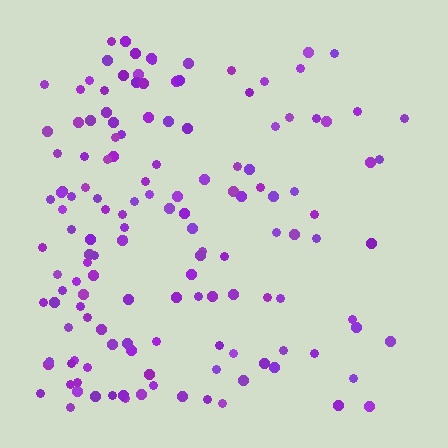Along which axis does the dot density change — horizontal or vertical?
Horizontal.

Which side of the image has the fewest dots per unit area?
The right.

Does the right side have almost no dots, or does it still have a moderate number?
Still a moderate number, just noticeably fewer than the left.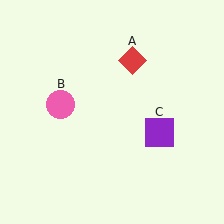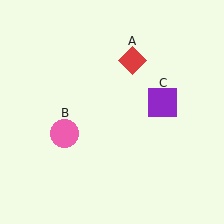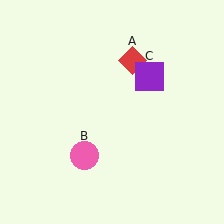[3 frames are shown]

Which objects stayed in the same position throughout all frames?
Red diamond (object A) remained stationary.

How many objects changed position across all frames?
2 objects changed position: pink circle (object B), purple square (object C).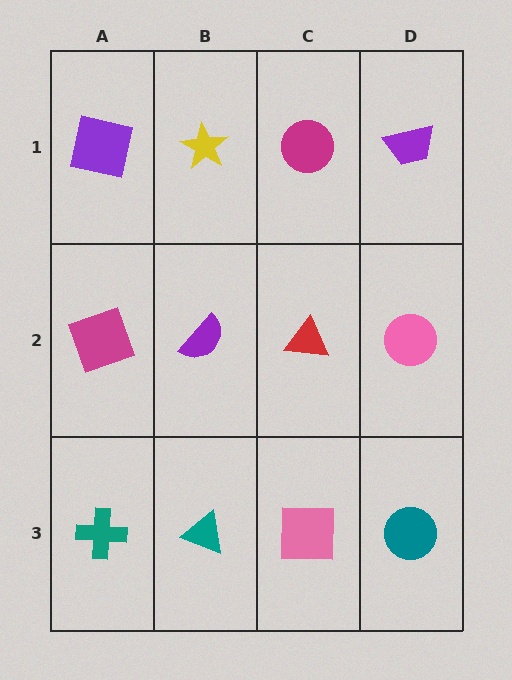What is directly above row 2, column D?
A purple trapezoid.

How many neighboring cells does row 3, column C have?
3.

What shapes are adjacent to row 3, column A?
A magenta square (row 2, column A), a teal triangle (row 3, column B).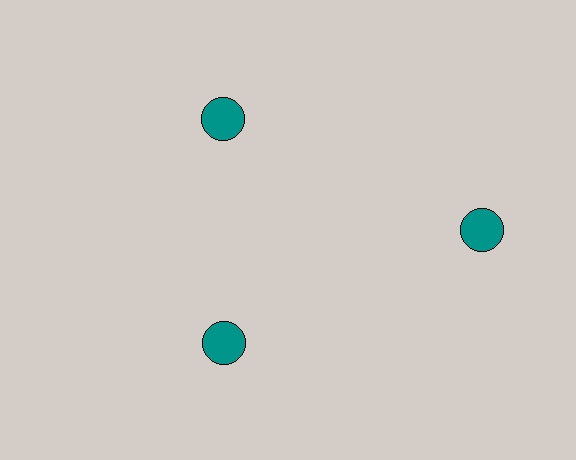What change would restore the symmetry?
The symmetry would be restored by moving it inward, back onto the ring so that all 3 circles sit at equal angles and equal distance from the center.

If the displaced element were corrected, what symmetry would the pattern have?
It would have 3-fold rotational symmetry — the pattern would map onto itself every 120 degrees.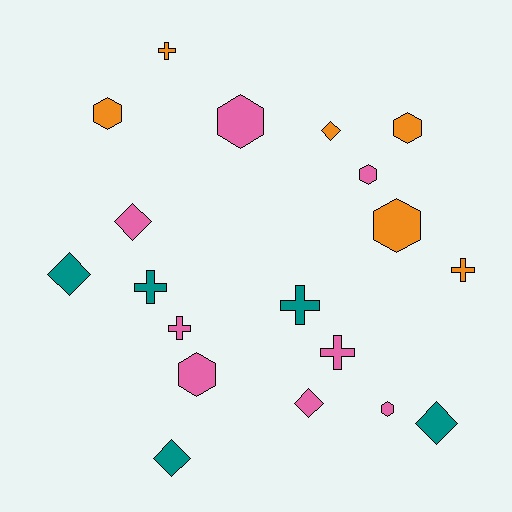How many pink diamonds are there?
There are 2 pink diamonds.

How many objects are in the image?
There are 19 objects.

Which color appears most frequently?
Pink, with 8 objects.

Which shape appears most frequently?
Hexagon, with 7 objects.